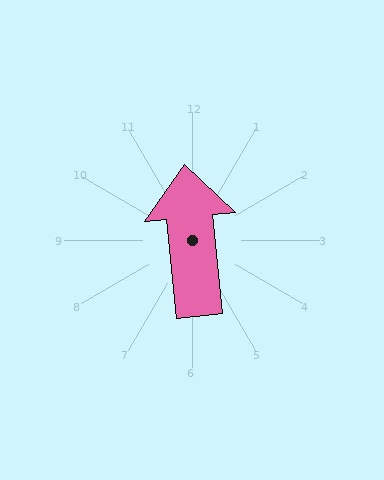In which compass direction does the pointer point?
North.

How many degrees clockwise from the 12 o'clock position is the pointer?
Approximately 354 degrees.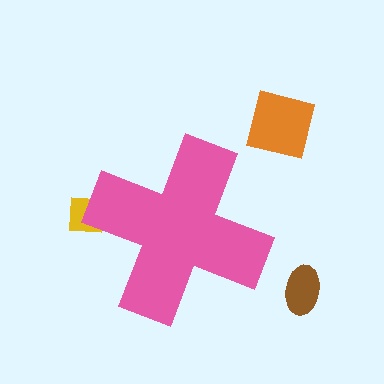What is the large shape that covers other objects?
A pink cross.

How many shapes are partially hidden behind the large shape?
1 shape is partially hidden.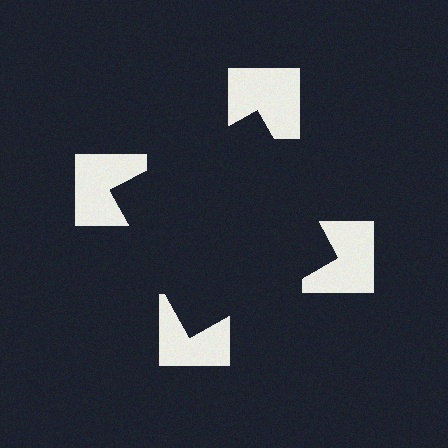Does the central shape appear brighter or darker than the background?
It typically appears slightly darker than the background, even though no actual brightness change is drawn.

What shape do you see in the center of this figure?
An illusory square — its edges are inferred from the aligned wedge cuts in the notched squares, not physically drawn.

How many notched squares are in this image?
There are 4 — one at each vertex of the illusory square.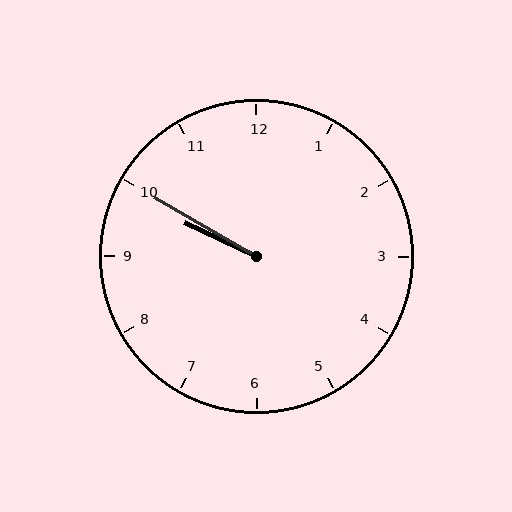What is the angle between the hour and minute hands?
Approximately 5 degrees.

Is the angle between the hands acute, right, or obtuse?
It is acute.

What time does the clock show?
9:50.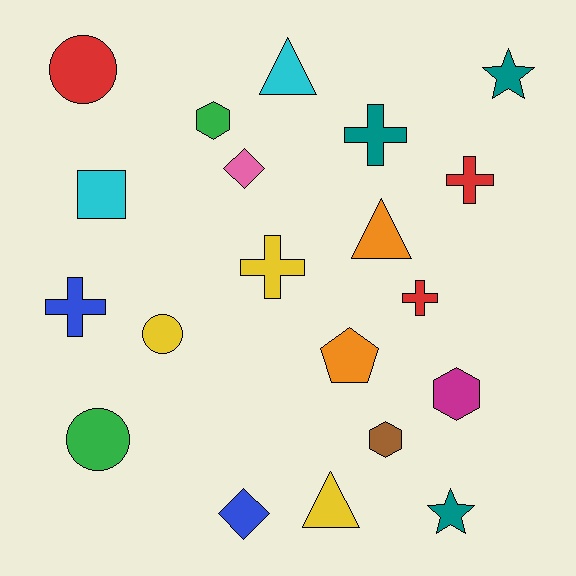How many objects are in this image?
There are 20 objects.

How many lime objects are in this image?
There are no lime objects.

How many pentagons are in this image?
There is 1 pentagon.